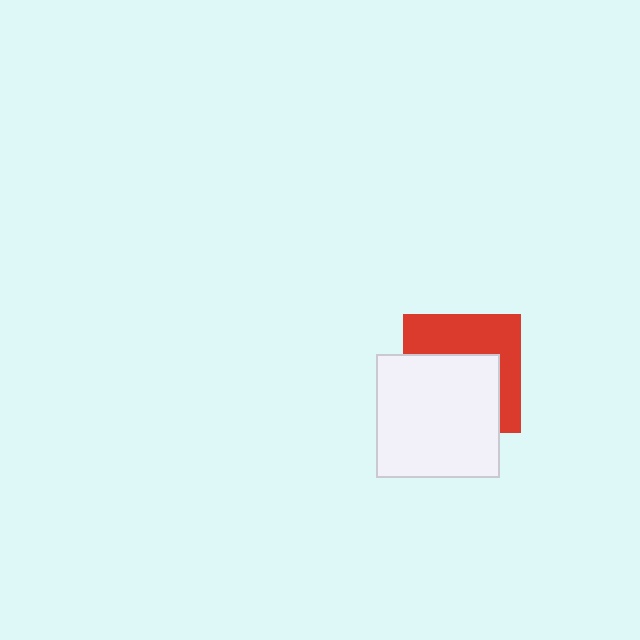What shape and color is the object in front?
The object in front is a white square.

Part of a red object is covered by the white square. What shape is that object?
It is a square.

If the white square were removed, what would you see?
You would see the complete red square.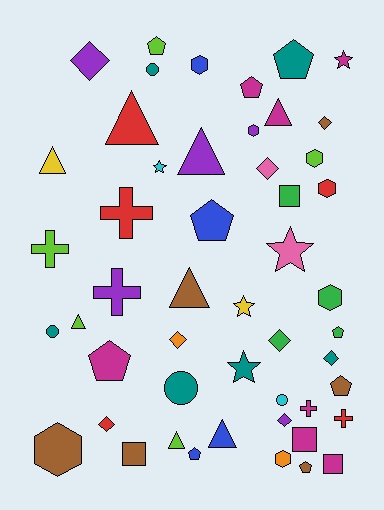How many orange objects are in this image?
There are 2 orange objects.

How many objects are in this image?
There are 50 objects.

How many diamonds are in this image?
There are 8 diamonds.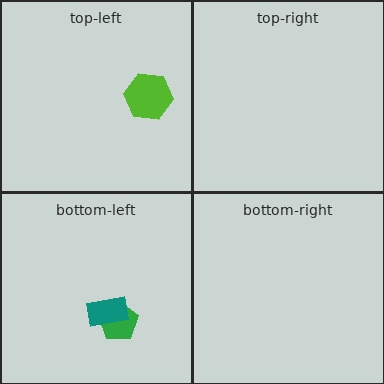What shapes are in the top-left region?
The lime hexagon.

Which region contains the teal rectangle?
The bottom-left region.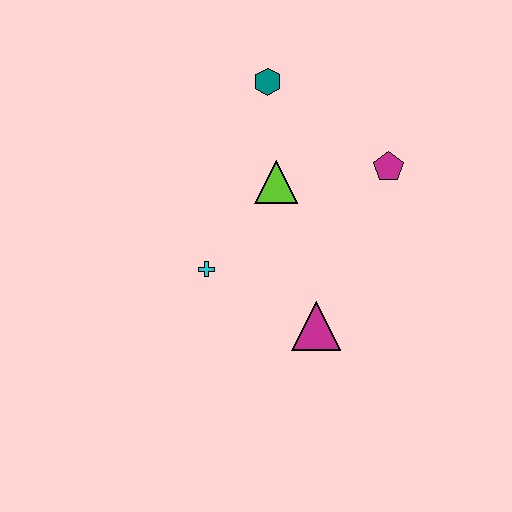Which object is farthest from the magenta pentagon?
The cyan cross is farthest from the magenta pentagon.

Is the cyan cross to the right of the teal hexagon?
No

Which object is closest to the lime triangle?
The teal hexagon is closest to the lime triangle.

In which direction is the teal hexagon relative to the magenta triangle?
The teal hexagon is above the magenta triangle.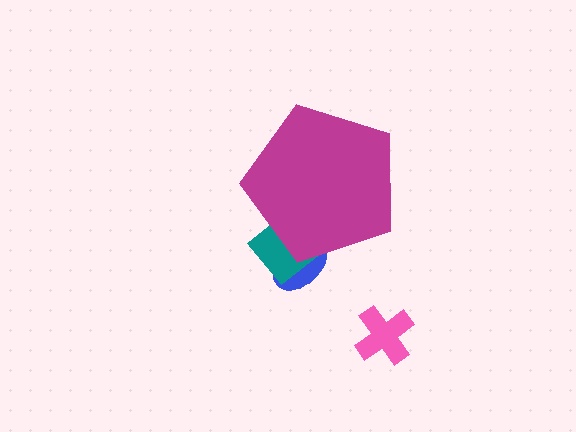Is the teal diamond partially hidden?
Yes, the teal diamond is partially hidden behind the magenta pentagon.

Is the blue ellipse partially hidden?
Yes, the blue ellipse is partially hidden behind the magenta pentagon.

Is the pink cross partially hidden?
No, the pink cross is fully visible.